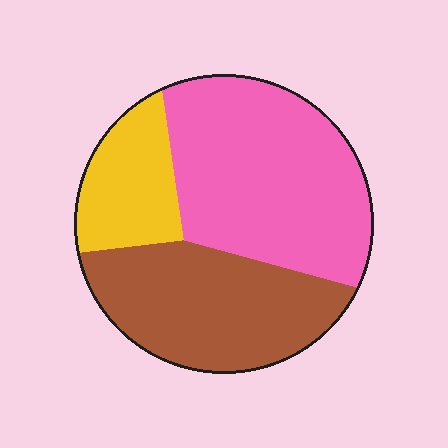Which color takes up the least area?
Yellow, at roughly 20%.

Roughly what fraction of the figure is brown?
Brown covers around 35% of the figure.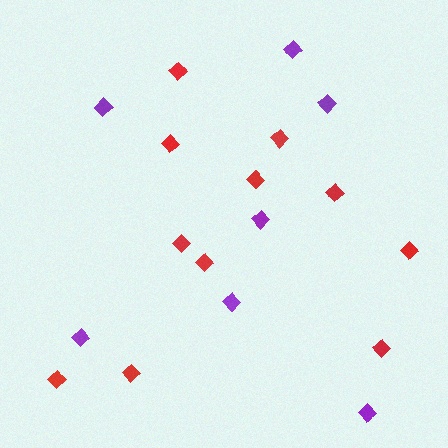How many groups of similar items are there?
There are 2 groups: one group of purple diamonds (7) and one group of red diamonds (11).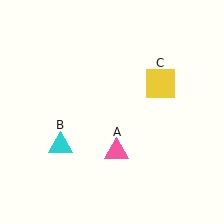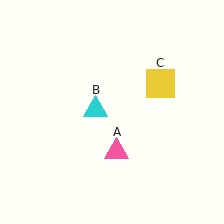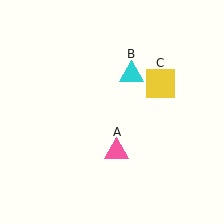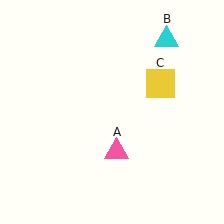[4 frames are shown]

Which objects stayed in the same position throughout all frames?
Pink triangle (object A) and yellow square (object C) remained stationary.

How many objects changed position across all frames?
1 object changed position: cyan triangle (object B).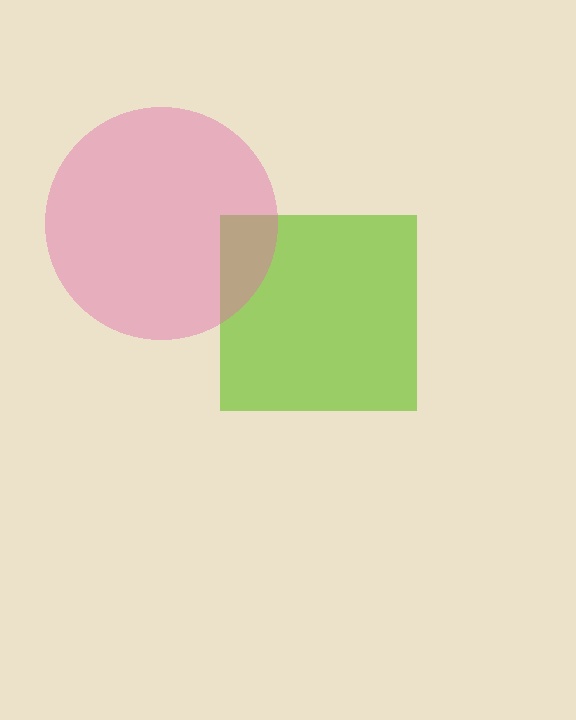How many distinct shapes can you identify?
There are 2 distinct shapes: a lime square, a pink circle.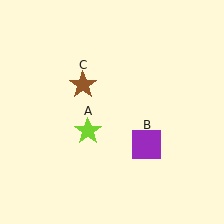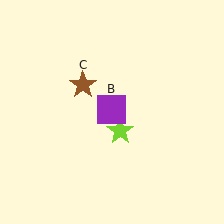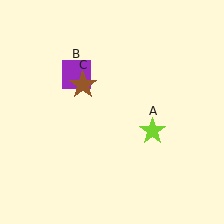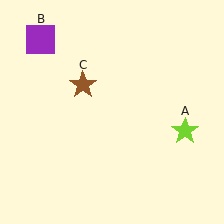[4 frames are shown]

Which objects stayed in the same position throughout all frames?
Brown star (object C) remained stationary.